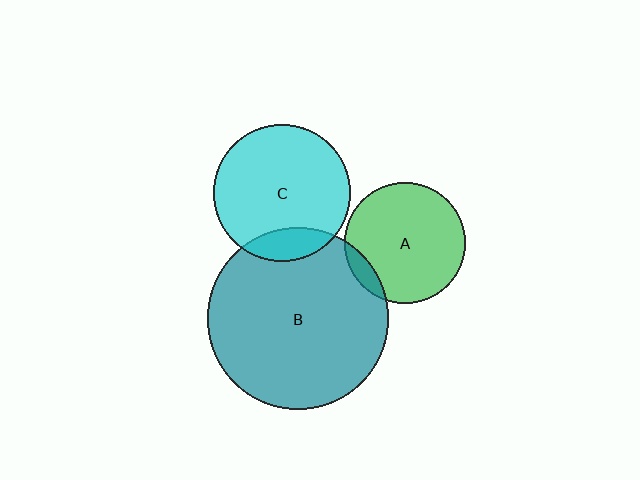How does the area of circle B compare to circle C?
Approximately 1.8 times.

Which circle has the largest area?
Circle B (teal).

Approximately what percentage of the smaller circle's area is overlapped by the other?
Approximately 15%.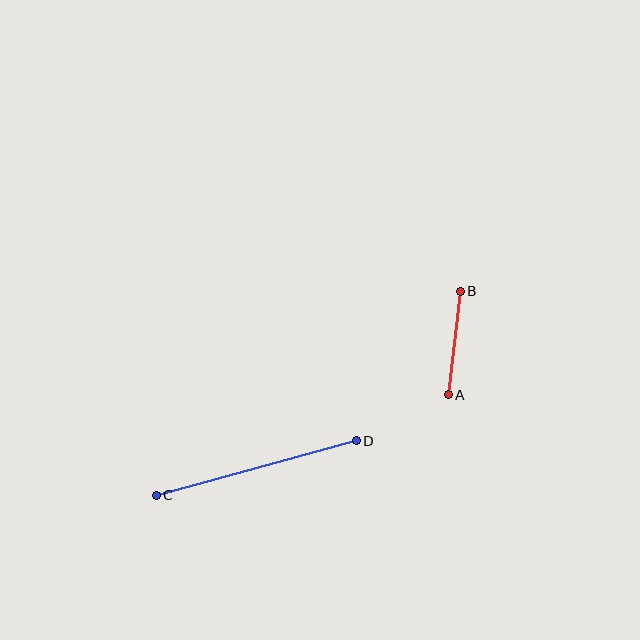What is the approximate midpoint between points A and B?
The midpoint is at approximately (454, 343) pixels.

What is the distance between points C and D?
The distance is approximately 207 pixels.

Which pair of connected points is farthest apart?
Points C and D are farthest apart.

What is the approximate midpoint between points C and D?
The midpoint is at approximately (256, 468) pixels.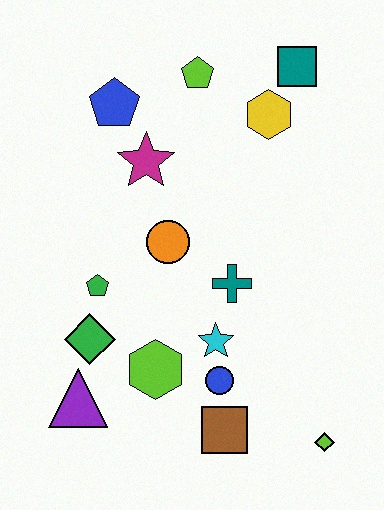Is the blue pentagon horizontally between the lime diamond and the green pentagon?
Yes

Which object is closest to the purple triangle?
The green diamond is closest to the purple triangle.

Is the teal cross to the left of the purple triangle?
No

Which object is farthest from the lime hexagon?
The teal square is farthest from the lime hexagon.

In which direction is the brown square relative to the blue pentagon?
The brown square is below the blue pentagon.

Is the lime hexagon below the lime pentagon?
Yes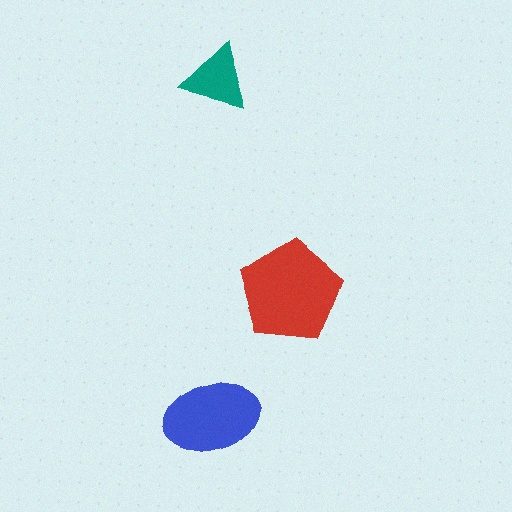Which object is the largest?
The red pentagon.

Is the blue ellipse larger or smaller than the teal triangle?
Larger.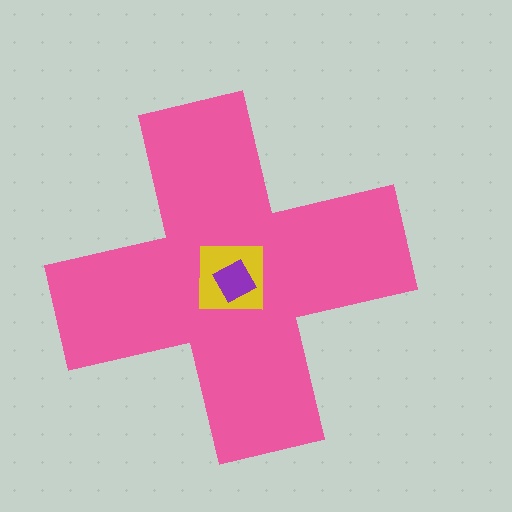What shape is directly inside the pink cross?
The yellow square.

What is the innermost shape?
The purple diamond.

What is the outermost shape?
The pink cross.